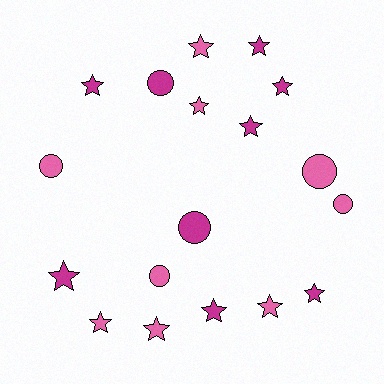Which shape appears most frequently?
Star, with 12 objects.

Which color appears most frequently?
Pink, with 9 objects.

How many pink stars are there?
There are 5 pink stars.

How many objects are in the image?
There are 18 objects.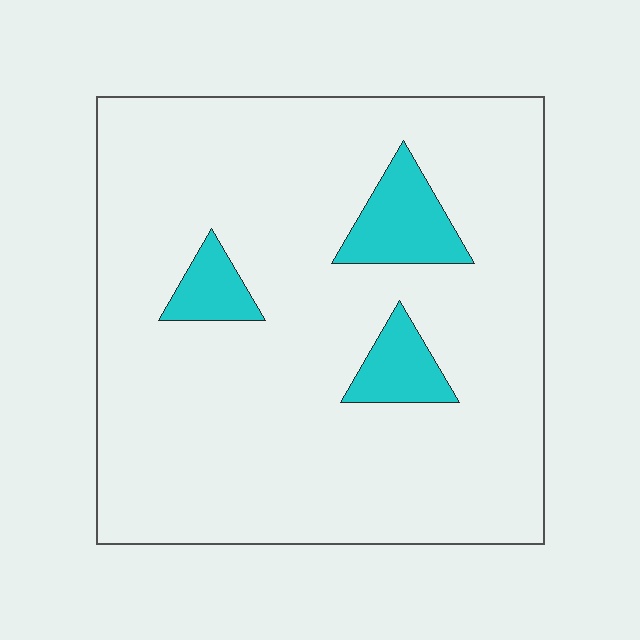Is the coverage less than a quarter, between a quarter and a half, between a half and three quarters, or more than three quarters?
Less than a quarter.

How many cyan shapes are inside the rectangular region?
3.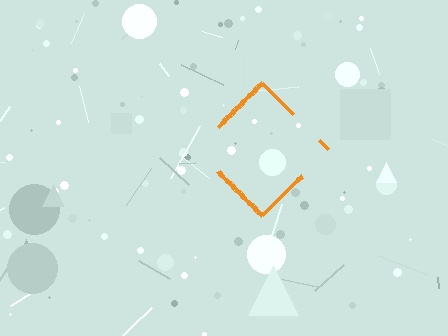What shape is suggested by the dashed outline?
The dashed outline suggests a diamond.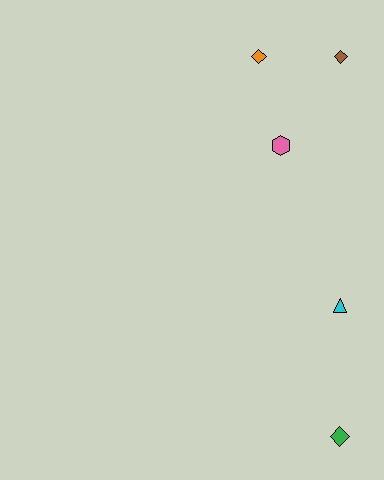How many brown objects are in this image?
There is 1 brown object.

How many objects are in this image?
There are 5 objects.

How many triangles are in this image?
There is 1 triangle.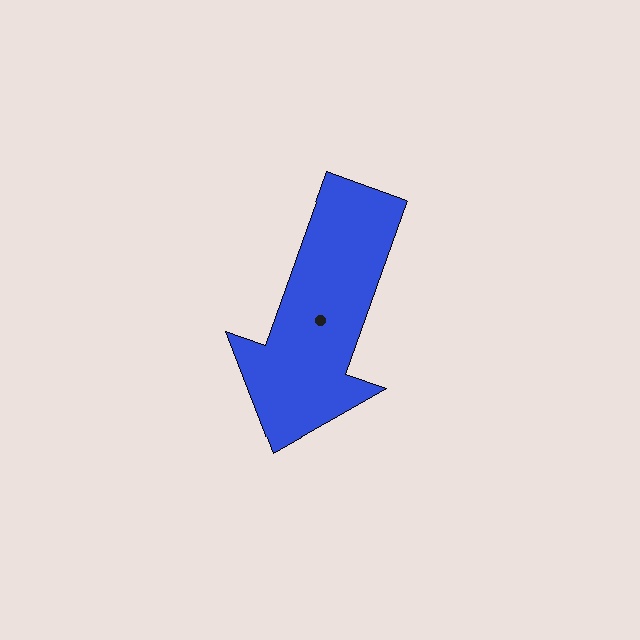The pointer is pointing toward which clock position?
Roughly 7 o'clock.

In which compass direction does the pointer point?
South.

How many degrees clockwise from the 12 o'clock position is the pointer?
Approximately 200 degrees.